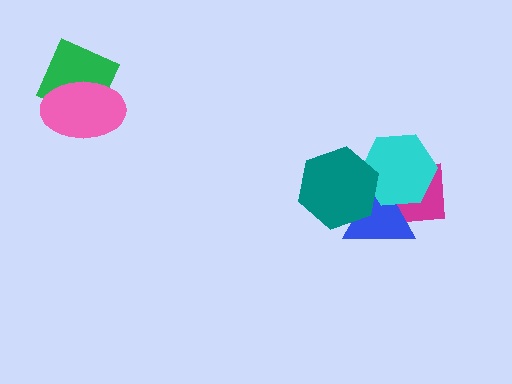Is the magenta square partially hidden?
Yes, it is partially covered by another shape.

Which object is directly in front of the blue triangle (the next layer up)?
The cyan hexagon is directly in front of the blue triangle.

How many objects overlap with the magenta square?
2 objects overlap with the magenta square.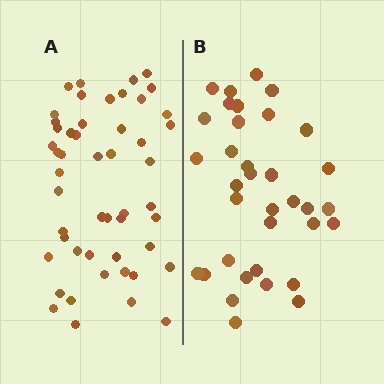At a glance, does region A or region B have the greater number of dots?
Region A (the left region) has more dots.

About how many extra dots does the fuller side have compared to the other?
Region A has approximately 15 more dots than region B.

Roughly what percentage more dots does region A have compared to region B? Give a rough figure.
About 45% more.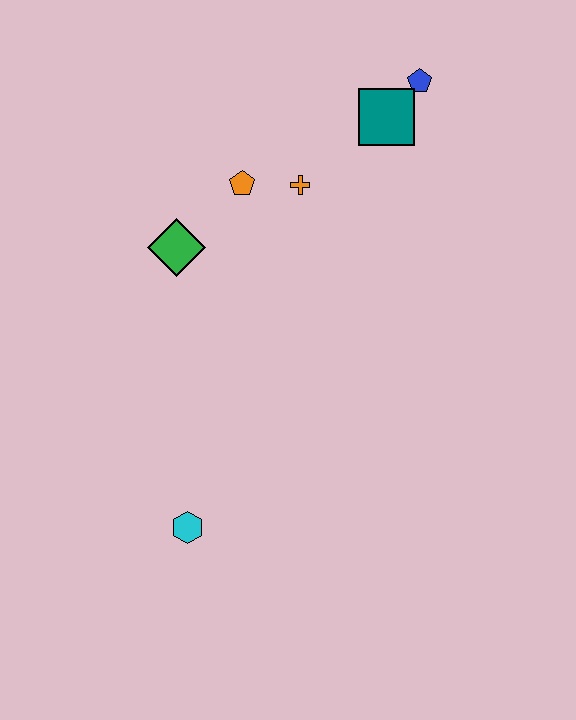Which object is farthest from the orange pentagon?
The cyan hexagon is farthest from the orange pentagon.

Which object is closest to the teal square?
The blue pentagon is closest to the teal square.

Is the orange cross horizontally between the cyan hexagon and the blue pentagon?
Yes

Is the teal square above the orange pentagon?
Yes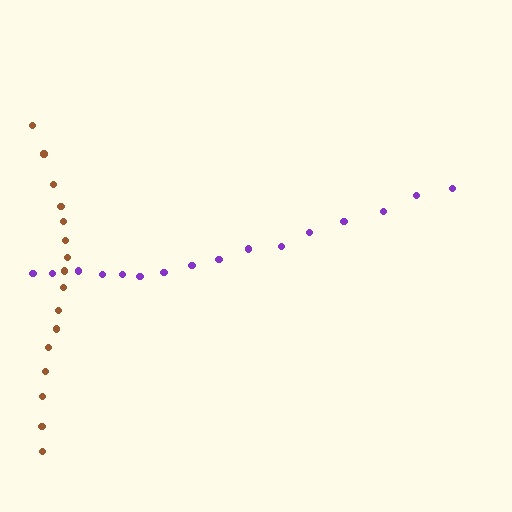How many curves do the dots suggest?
There are 2 distinct paths.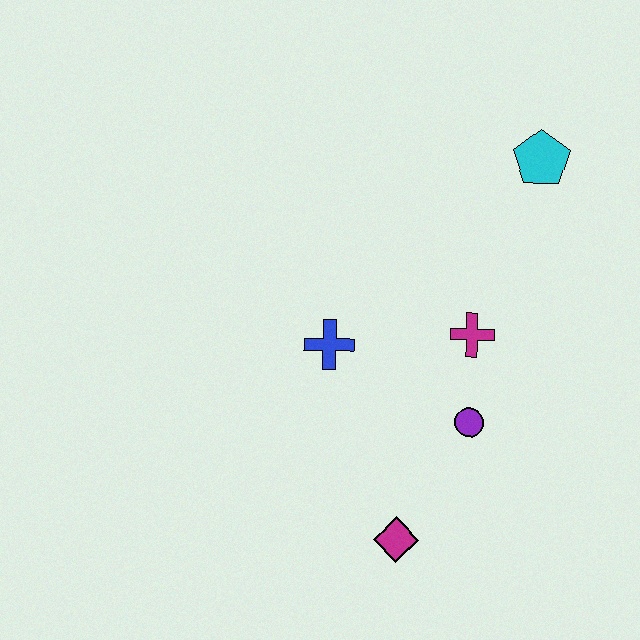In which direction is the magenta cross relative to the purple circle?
The magenta cross is above the purple circle.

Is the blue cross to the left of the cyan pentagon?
Yes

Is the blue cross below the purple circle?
No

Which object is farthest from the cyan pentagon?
The magenta diamond is farthest from the cyan pentagon.